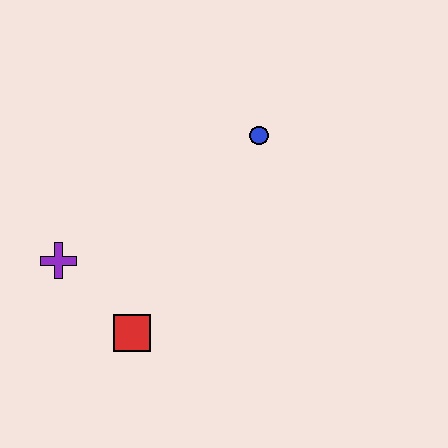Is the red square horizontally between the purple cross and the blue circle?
Yes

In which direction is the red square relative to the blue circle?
The red square is below the blue circle.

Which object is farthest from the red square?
The blue circle is farthest from the red square.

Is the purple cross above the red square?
Yes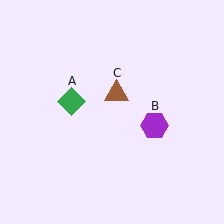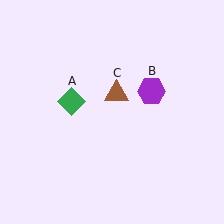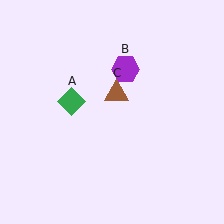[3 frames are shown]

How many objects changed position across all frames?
1 object changed position: purple hexagon (object B).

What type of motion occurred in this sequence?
The purple hexagon (object B) rotated counterclockwise around the center of the scene.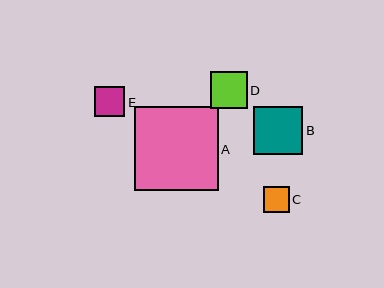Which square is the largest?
Square A is the largest with a size of approximately 84 pixels.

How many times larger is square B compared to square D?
Square B is approximately 1.3 times the size of square D.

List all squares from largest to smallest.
From largest to smallest: A, B, D, E, C.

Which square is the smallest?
Square C is the smallest with a size of approximately 25 pixels.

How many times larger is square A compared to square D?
Square A is approximately 2.3 times the size of square D.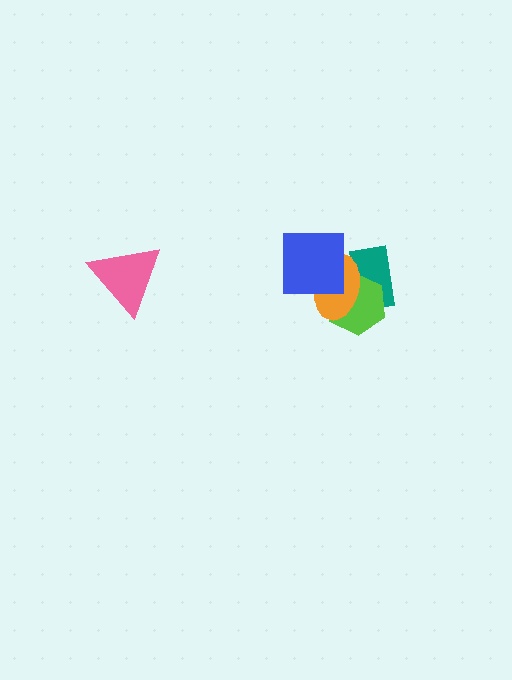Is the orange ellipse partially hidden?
Yes, it is partially covered by another shape.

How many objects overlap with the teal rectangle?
3 objects overlap with the teal rectangle.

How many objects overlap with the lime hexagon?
3 objects overlap with the lime hexagon.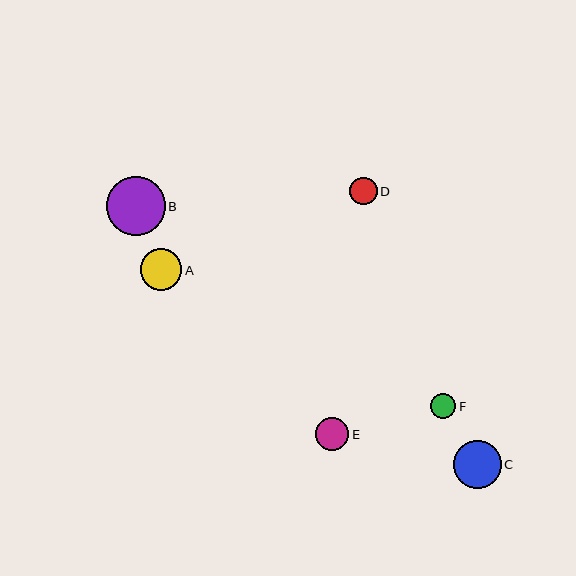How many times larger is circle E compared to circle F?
Circle E is approximately 1.3 times the size of circle F.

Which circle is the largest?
Circle B is the largest with a size of approximately 58 pixels.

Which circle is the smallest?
Circle F is the smallest with a size of approximately 25 pixels.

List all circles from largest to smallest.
From largest to smallest: B, C, A, E, D, F.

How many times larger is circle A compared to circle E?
Circle A is approximately 1.2 times the size of circle E.